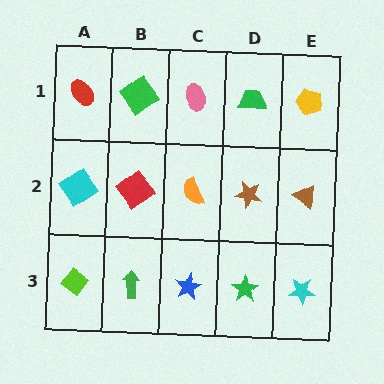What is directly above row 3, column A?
A cyan diamond.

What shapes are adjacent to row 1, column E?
A brown triangle (row 2, column E), a green trapezoid (row 1, column D).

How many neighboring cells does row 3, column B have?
3.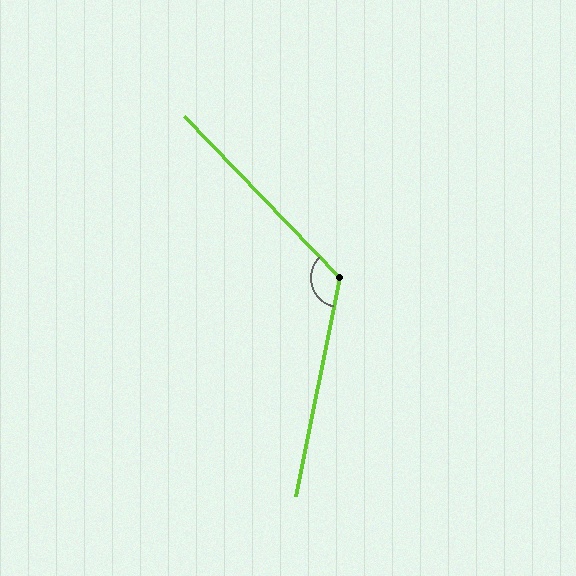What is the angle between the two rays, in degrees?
Approximately 125 degrees.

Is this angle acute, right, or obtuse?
It is obtuse.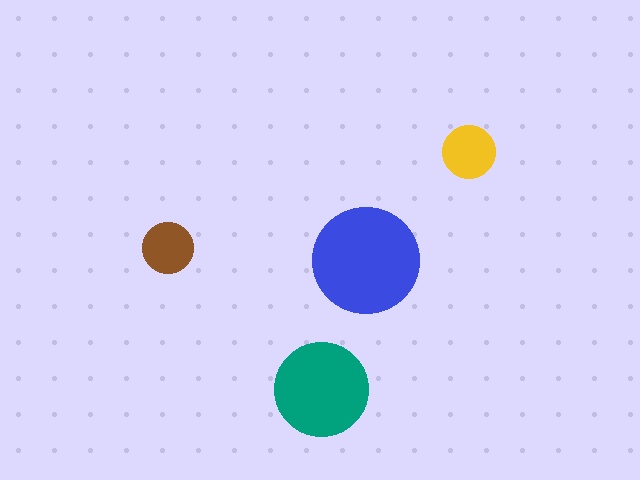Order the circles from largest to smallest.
the blue one, the teal one, the yellow one, the brown one.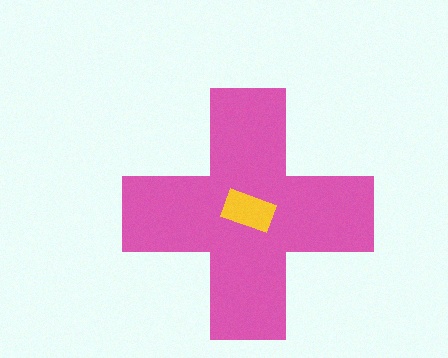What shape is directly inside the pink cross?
The yellow rectangle.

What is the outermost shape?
The pink cross.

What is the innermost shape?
The yellow rectangle.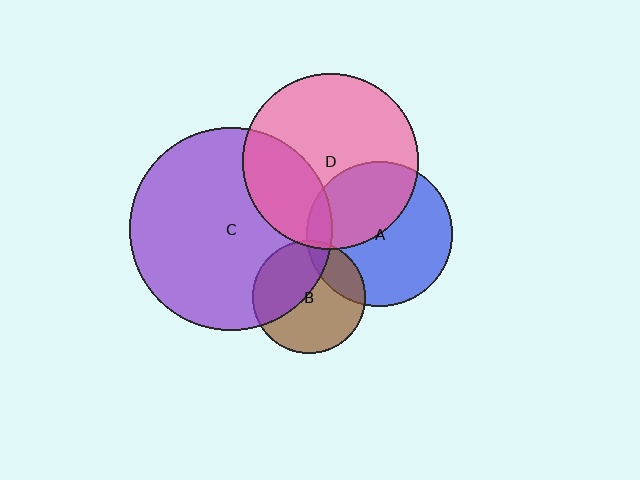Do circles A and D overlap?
Yes.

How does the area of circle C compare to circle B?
Approximately 3.2 times.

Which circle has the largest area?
Circle C (purple).